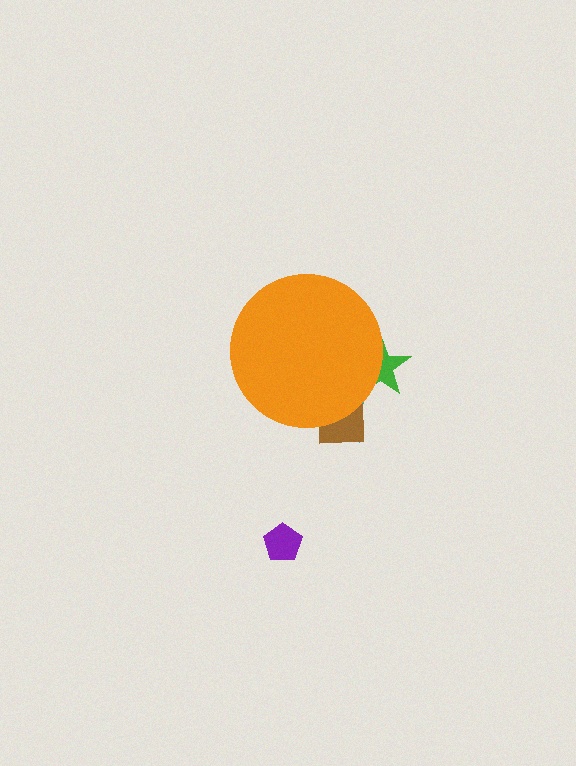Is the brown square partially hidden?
Yes, the brown square is partially hidden behind the orange circle.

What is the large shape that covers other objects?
An orange circle.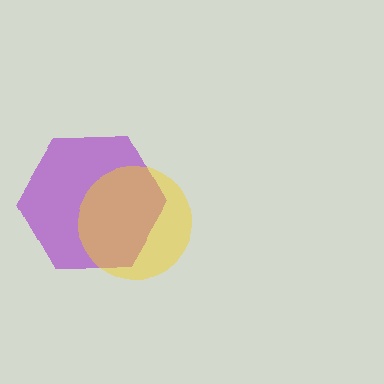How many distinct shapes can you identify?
There are 2 distinct shapes: a purple hexagon, a yellow circle.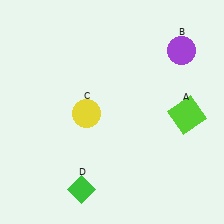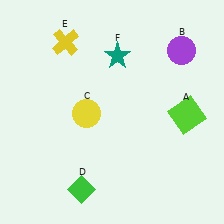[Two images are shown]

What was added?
A yellow cross (E), a teal star (F) were added in Image 2.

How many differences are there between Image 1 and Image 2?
There are 2 differences between the two images.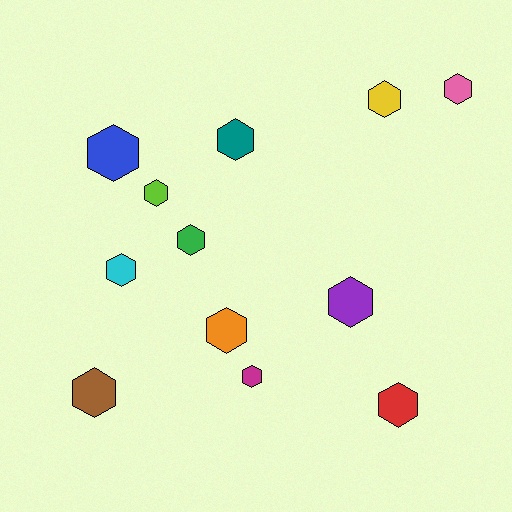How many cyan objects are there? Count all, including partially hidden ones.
There is 1 cyan object.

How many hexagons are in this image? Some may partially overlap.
There are 12 hexagons.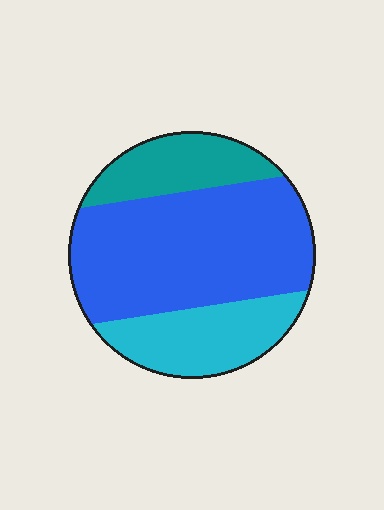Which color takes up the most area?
Blue, at roughly 55%.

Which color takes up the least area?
Teal, at roughly 20%.